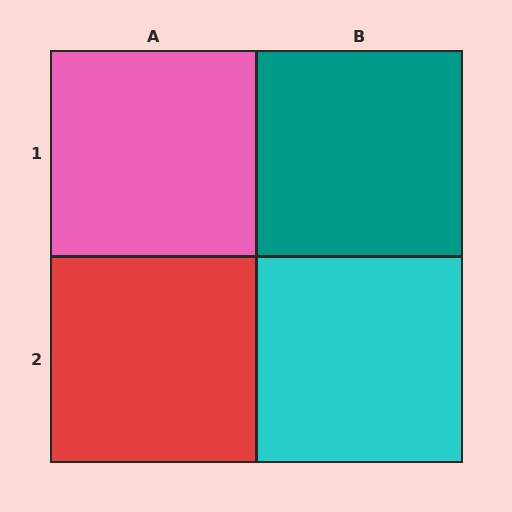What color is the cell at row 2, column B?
Cyan.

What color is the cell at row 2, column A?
Red.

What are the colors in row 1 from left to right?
Pink, teal.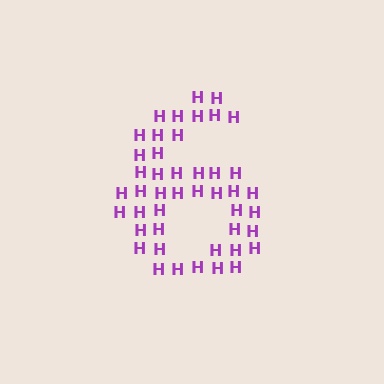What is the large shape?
The large shape is the digit 6.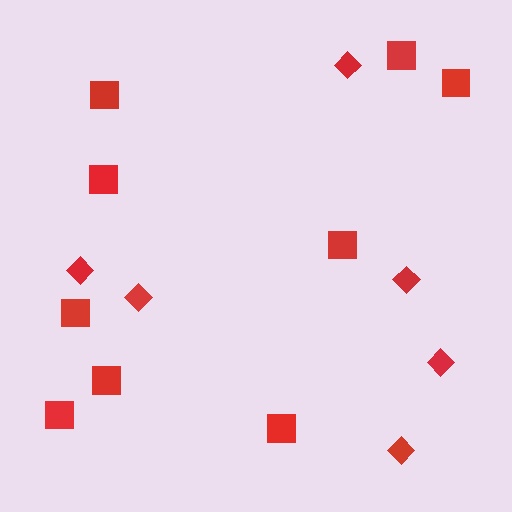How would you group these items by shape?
There are 2 groups: one group of diamonds (6) and one group of squares (9).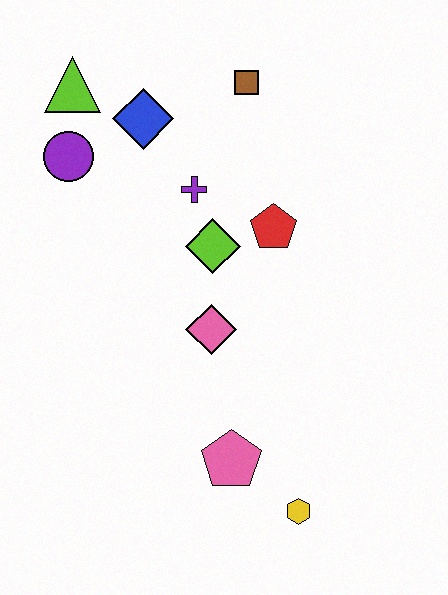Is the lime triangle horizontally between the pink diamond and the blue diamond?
No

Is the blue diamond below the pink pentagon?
No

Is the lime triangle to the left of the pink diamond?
Yes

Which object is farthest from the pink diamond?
The lime triangle is farthest from the pink diamond.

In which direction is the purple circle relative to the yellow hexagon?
The purple circle is above the yellow hexagon.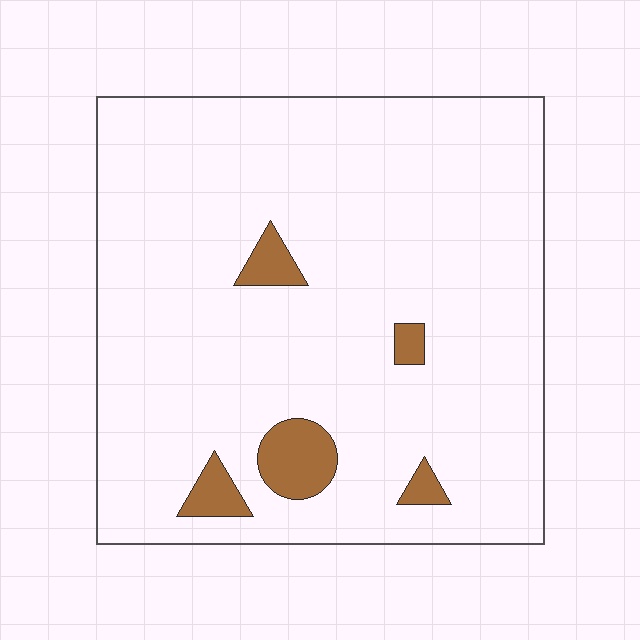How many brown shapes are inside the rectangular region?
5.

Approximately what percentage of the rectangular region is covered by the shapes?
Approximately 5%.